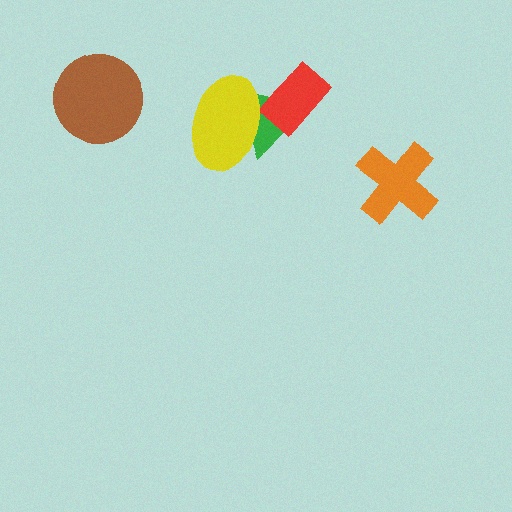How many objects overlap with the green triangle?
2 objects overlap with the green triangle.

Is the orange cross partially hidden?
No, no other shape covers it.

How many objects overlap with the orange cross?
0 objects overlap with the orange cross.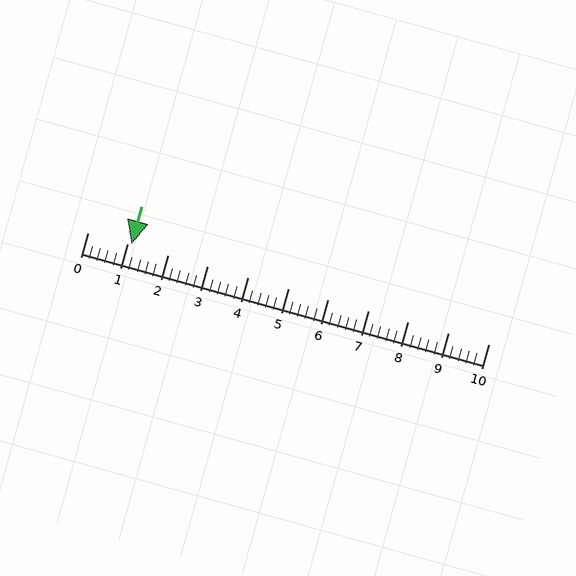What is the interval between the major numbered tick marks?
The major tick marks are spaced 1 units apart.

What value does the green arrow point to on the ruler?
The green arrow points to approximately 1.1.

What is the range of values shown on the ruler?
The ruler shows values from 0 to 10.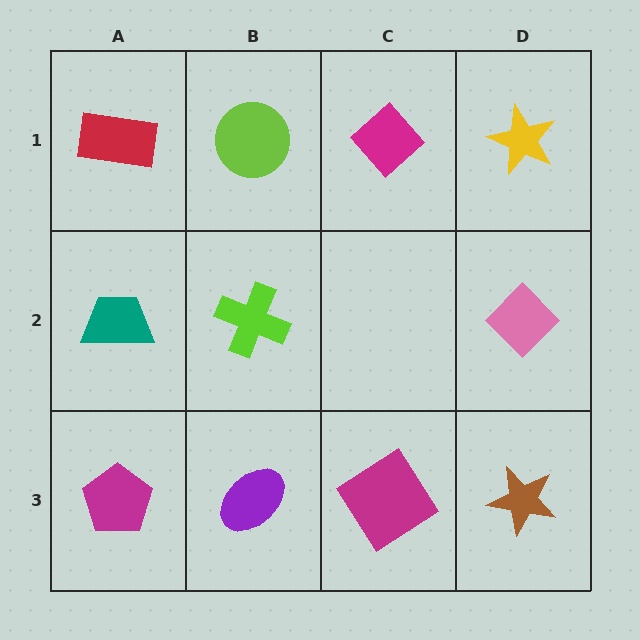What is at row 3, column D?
A brown star.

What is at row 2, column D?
A pink diamond.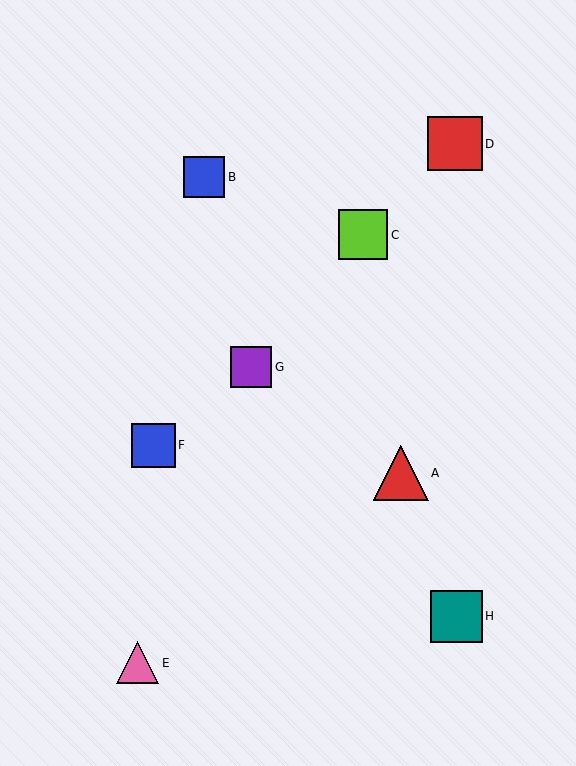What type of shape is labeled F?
Shape F is a blue square.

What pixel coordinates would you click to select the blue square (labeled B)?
Click at (204, 177) to select the blue square B.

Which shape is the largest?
The red triangle (labeled A) is the largest.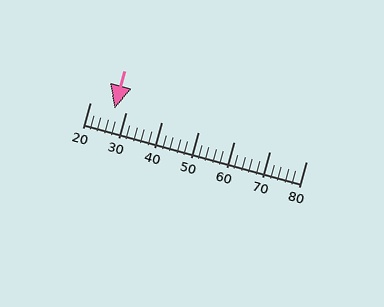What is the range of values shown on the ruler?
The ruler shows values from 20 to 80.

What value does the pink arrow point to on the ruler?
The pink arrow points to approximately 27.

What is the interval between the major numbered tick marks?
The major tick marks are spaced 10 units apart.